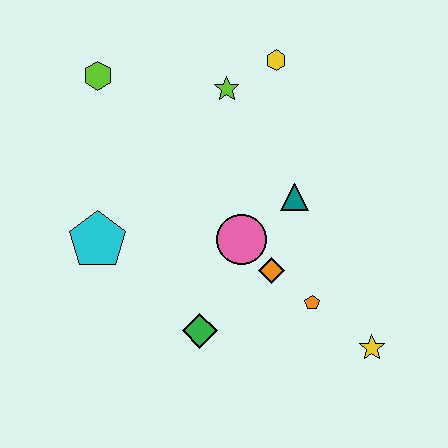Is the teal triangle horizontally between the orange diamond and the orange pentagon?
Yes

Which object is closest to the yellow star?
The orange pentagon is closest to the yellow star.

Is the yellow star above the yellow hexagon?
No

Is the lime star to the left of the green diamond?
No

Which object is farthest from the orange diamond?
The lime hexagon is farthest from the orange diamond.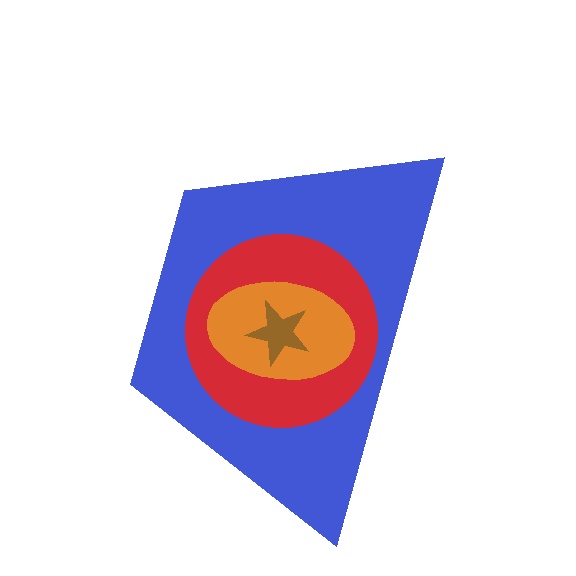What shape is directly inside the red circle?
The orange ellipse.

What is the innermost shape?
The brown star.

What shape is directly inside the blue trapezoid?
The red circle.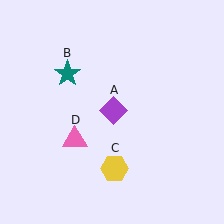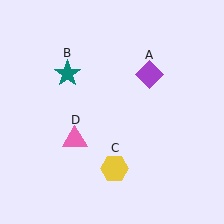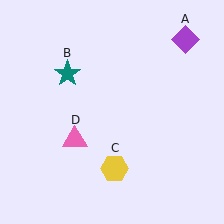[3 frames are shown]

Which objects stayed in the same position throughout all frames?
Teal star (object B) and yellow hexagon (object C) and pink triangle (object D) remained stationary.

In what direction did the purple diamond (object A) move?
The purple diamond (object A) moved up and to the right.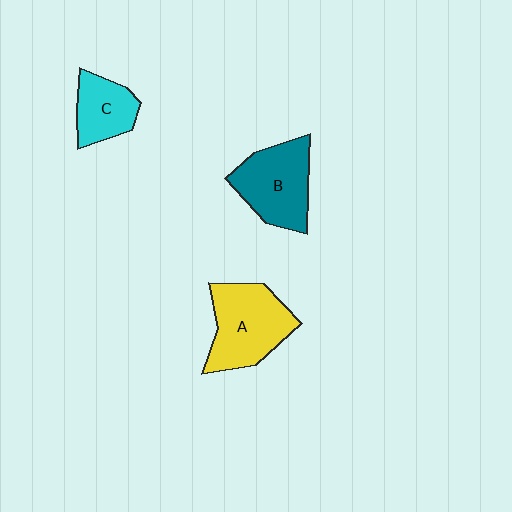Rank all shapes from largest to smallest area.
From largest to smallest: A (yellow), B (teal), C (cyan).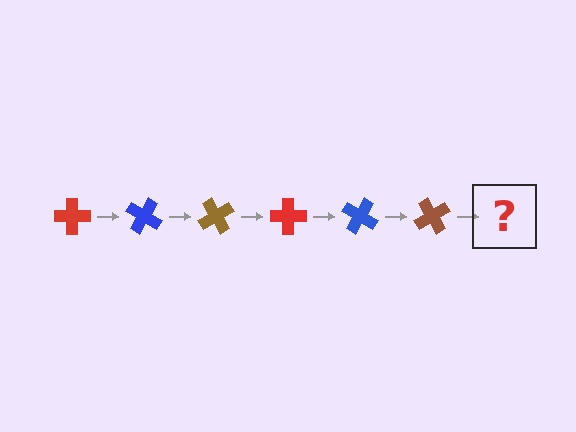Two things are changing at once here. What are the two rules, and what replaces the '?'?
The two rules are that it rotates 30 degrees each step and the color cycles through red, blue, and brown. The '?' should be a red cross, rotated 180 degrees from the start.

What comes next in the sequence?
The next element should be a red cross, rotated 180 degrees from the start.